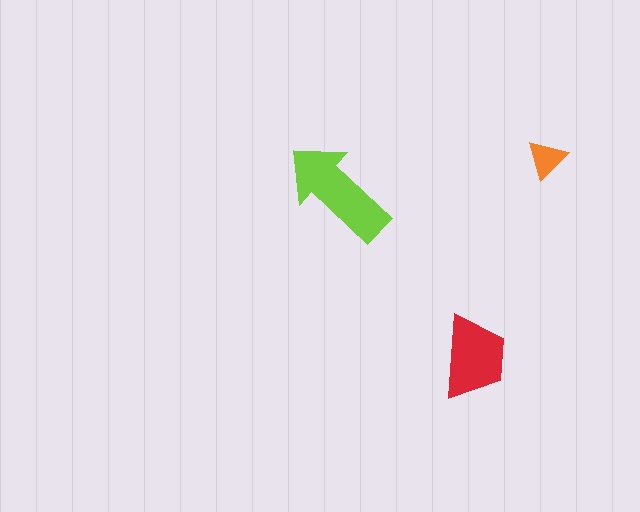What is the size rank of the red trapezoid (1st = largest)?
2nd.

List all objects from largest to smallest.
The lime arrow, the red trapezoid, the orange triangle.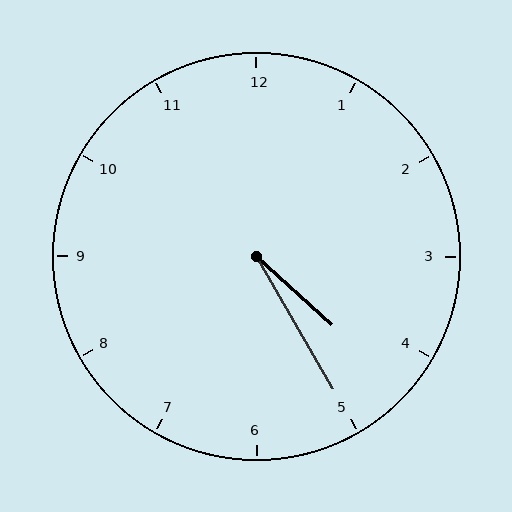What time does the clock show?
4:25.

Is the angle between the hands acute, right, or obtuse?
It is acute.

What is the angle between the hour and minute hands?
Approximately 18 degrees.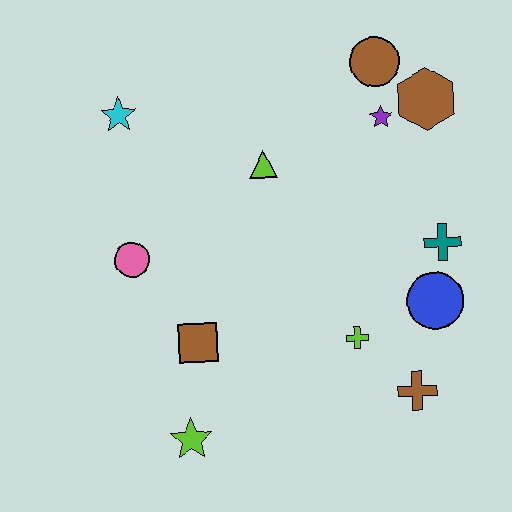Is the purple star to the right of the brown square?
Yes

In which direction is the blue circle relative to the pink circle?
The blue circle is to the right of the pink circle.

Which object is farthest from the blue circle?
The cyan star is farthest from the blue circle.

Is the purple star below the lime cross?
No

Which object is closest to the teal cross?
The blue circle is closest to the teal cross.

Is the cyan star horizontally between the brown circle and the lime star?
No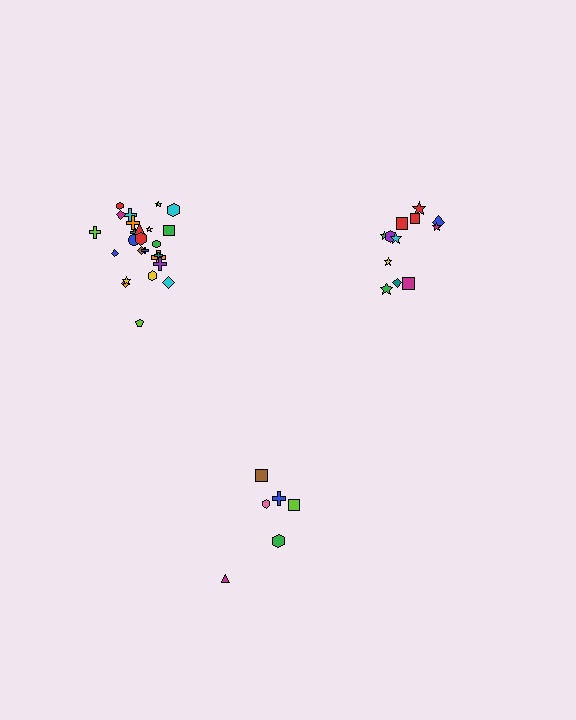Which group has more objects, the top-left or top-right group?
The top-left group.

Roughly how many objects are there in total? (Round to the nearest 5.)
Roughly 45 objects in total.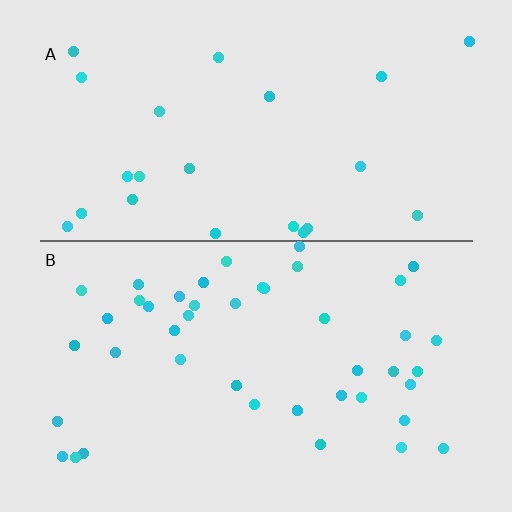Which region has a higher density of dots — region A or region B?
B (the bottom).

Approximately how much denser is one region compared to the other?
Approximately 1.9× — region B over region A.